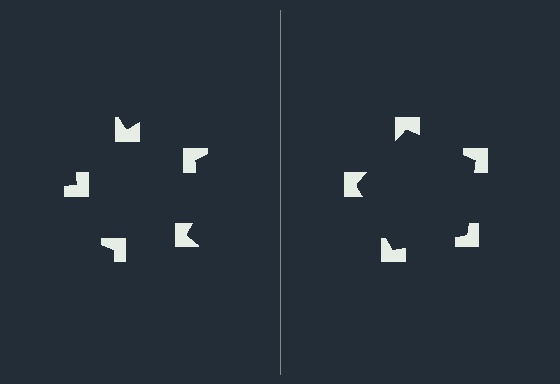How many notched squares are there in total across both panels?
10 — 5 on each side.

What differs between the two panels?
The notched squares are positioned identically on both sides; only the wedge orientations differ. On the right they align to a pentagon; on the left they are misaligned.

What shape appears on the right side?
An illusory pentagon.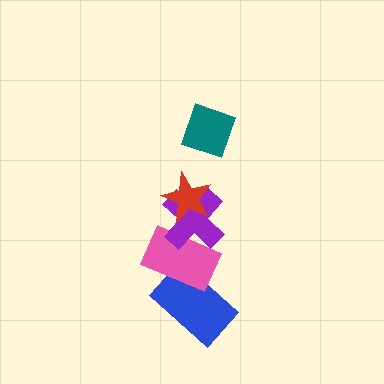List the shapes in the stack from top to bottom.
From top to bottom: the teal diamond, the red star, the purple cross, the pink rectangle, the blue rectangle.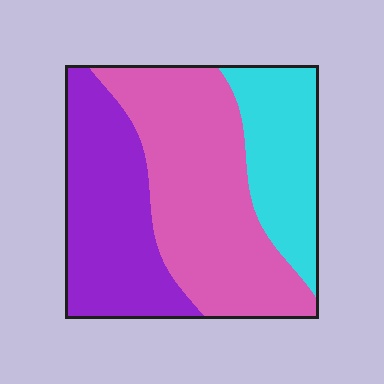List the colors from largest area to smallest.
From largest to smallest: pink, purple, cyan.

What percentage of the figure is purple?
Purple covers roughly 35% of the figure.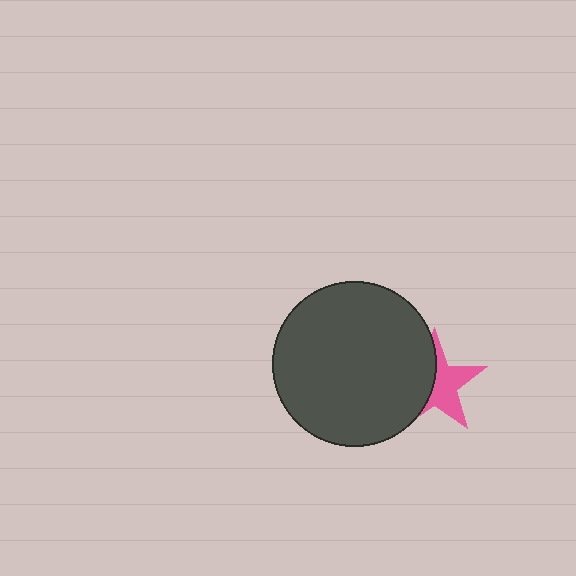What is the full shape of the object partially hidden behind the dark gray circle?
The partially hidden object is a pink star.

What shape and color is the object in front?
The object in front is a dark gray circle.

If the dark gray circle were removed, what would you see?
You would see the complete pink star.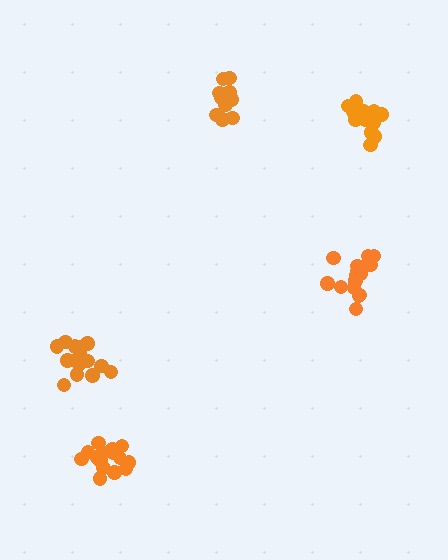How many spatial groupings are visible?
There are 5 spatial groupings.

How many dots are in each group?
Group 1: 17 dots, Group 2: 16 dots, Group 3: 15 dots, Group 4: 16 dots, Group 5: 12 dots (76 total).